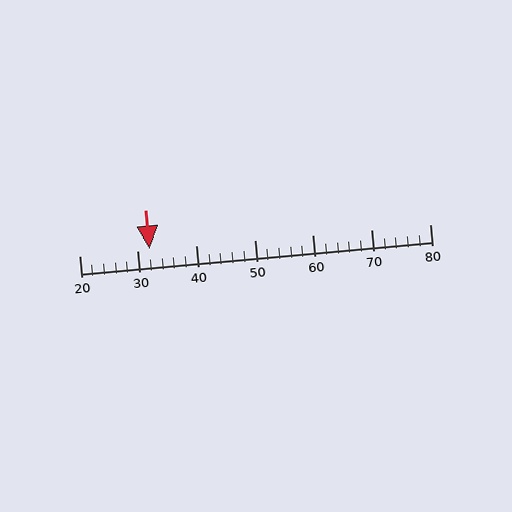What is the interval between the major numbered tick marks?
The major tick marks are spaced 10 units apart.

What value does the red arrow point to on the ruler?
The red arrow points to approximately 32.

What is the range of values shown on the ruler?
The ruler shows values from 20 to 80.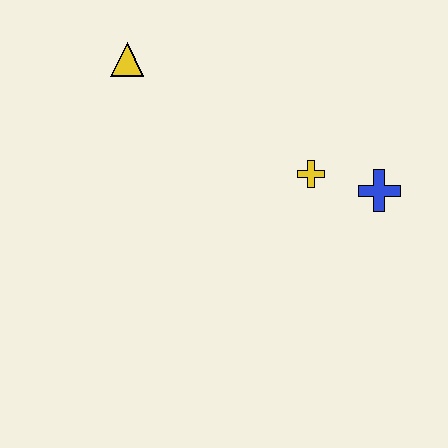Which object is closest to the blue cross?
The yellow cross is closest to the blue cross.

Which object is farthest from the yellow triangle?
The blue cross is farthest from the yellow triangle.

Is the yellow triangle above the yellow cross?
Yes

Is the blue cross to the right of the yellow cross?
Yes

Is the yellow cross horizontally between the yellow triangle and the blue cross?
Yes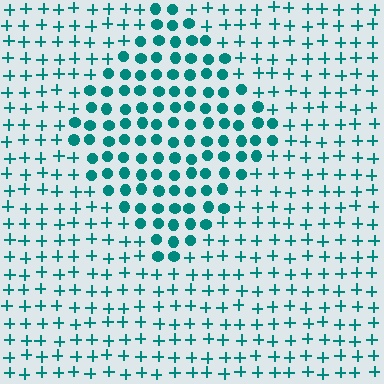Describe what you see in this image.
The image is filled with small teal elements arranged in a uniform grid. A diamond-shaped region contains circles, while the surrounding area contains plus signs. The boundary is defined purely by the change in element shape.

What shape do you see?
I see a diamond.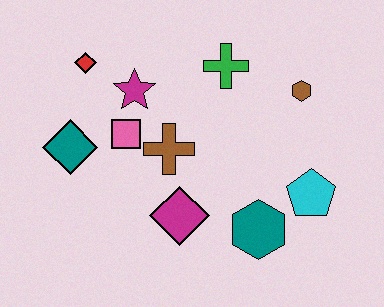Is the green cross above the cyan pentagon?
Yes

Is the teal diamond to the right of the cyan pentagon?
No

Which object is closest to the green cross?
The brown hexagon is closest to the green cross.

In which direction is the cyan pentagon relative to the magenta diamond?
The cyan pentagon is to the right of the magenta diamond.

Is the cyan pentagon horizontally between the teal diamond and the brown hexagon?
No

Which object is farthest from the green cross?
The teal diamond is farthest from the green cross.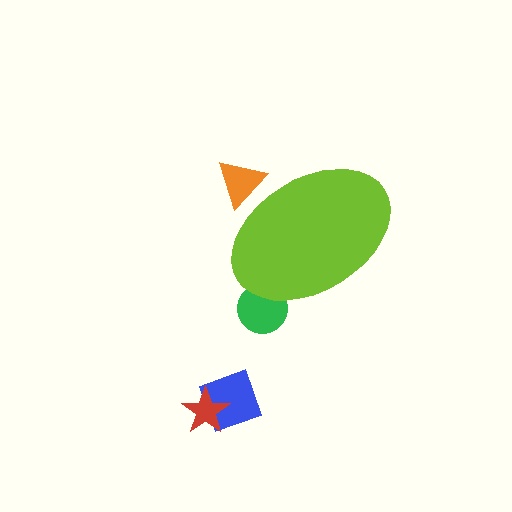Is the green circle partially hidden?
Yes, the green circle is partially hidden behind the lime ellipse.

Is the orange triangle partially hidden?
Yes, the orange triangle is partially hidden behind the lime ellipse.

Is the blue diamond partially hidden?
No, the blue diamond is fully visible.